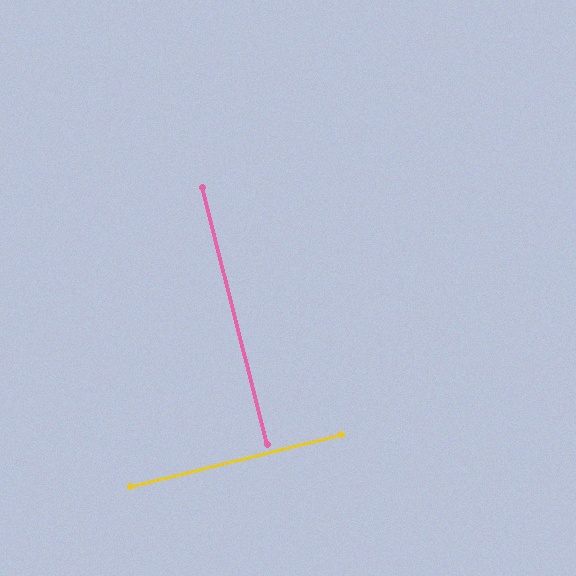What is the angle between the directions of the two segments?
Approximately 90 degrees.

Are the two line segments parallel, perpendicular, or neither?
Perpendicular — they meet at approximately 90°.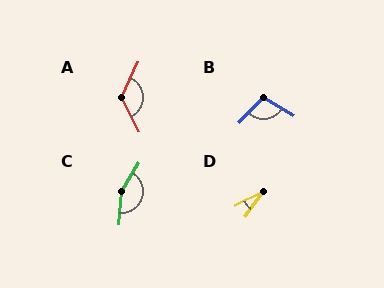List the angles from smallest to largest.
D (27°), B (102°), A (129°), C (153°).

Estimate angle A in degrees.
Approximately 129 degrees.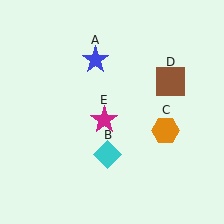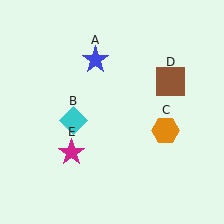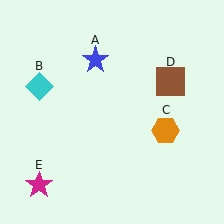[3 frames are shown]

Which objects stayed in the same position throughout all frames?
Blue star (object A) and orange hexagon (object C) and brown square (object D) remained stationary.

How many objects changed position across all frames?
2 objects changed position: cyan diamond (object B), magenta star (object E).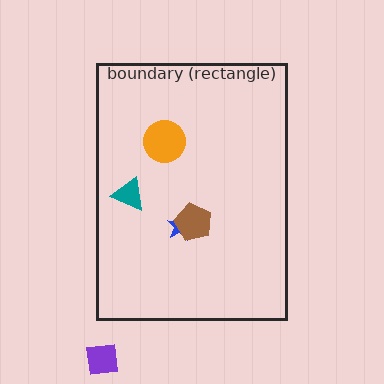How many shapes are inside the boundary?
4 inside, 1 outside.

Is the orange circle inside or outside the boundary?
Inside.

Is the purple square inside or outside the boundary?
Outside.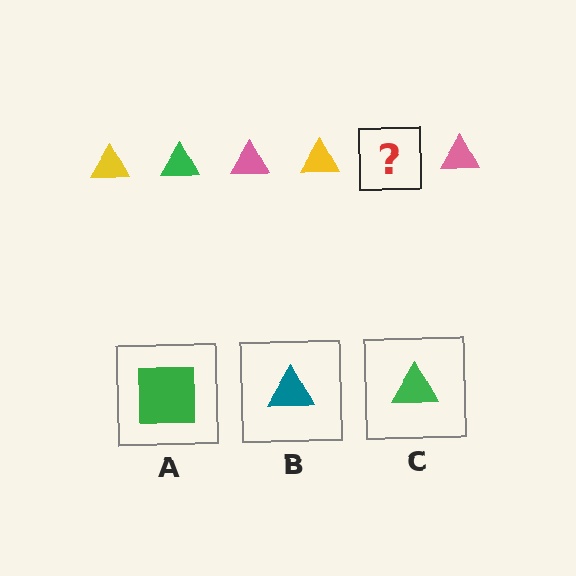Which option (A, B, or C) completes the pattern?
C.